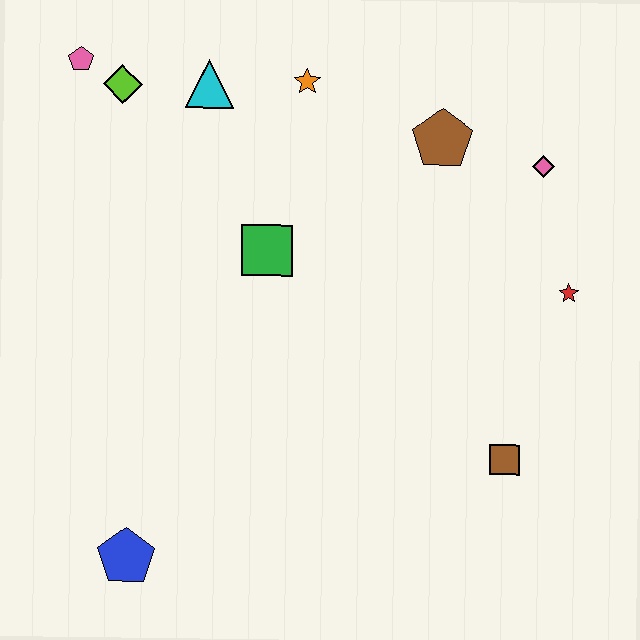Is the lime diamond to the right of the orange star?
No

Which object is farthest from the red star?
The pink pentagon is farthest from the red star.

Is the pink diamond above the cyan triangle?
No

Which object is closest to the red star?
The pink diamond is closest to the red star.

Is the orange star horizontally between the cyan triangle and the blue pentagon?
No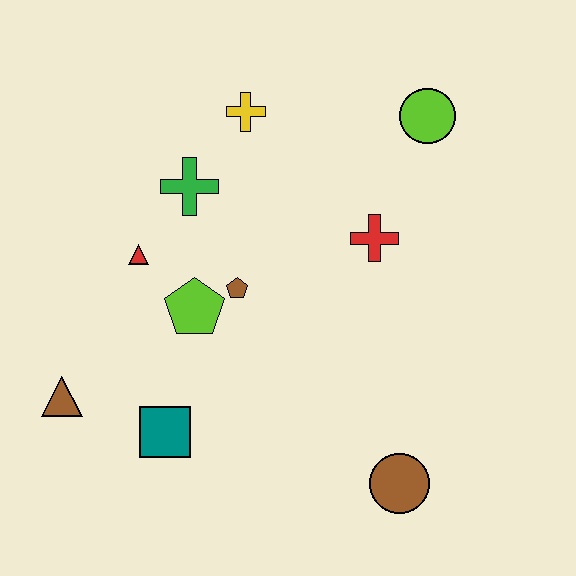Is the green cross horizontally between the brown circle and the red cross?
No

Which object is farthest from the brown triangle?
The lime circle is farthest from the brown triangle.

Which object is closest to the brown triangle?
The teal square is closest to the brown triangle.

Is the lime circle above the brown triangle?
Yes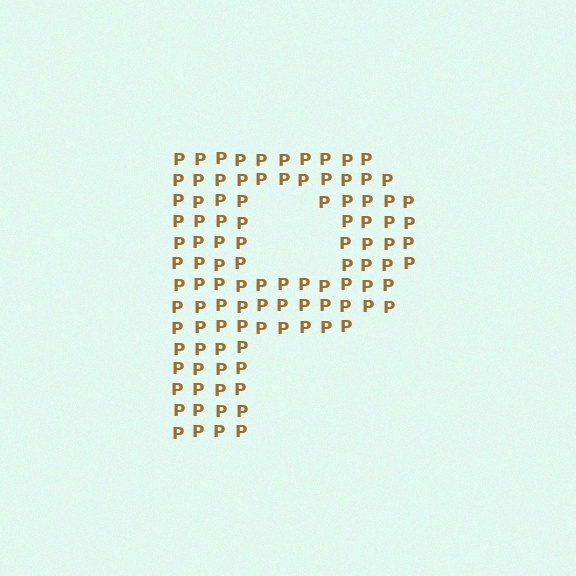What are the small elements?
The small elements are letter P's.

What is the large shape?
The large shape is the letter P.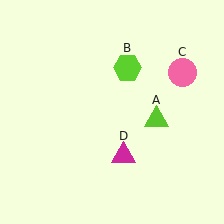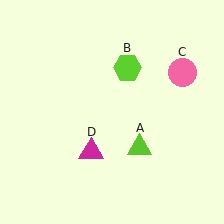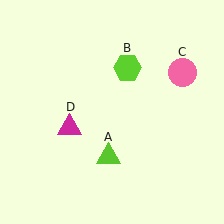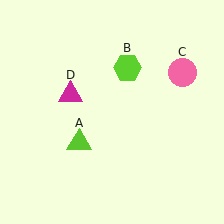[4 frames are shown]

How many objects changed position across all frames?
2 objects changed position: lime triangle (object A), magenta triangle (object D).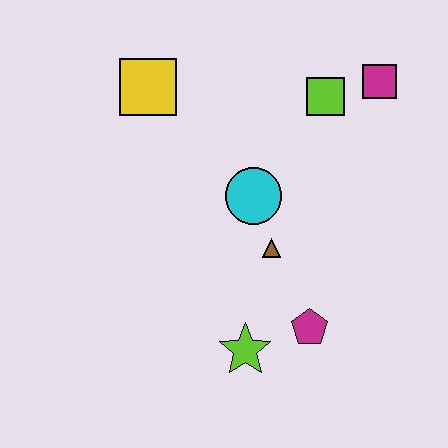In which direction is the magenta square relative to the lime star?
The magenta square is above the lime star.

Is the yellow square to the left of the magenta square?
Yes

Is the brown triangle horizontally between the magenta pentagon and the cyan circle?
Yes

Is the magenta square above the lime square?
Yes